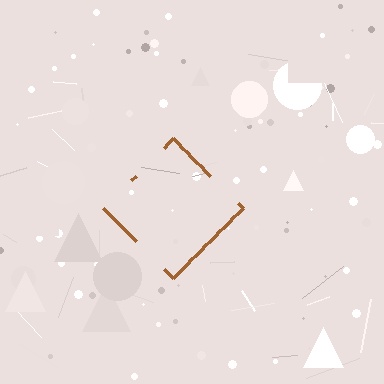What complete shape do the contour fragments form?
The contour fragments form a diamond.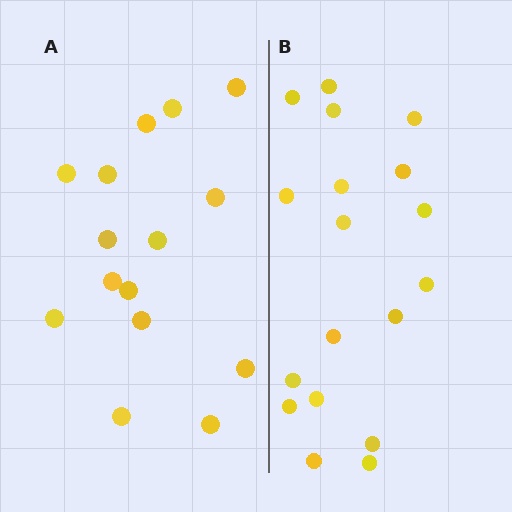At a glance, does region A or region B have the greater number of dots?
Region B (the right region) has more dots.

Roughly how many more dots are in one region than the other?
Region B has just a few more — roughly 2 or 3 more dots than region A.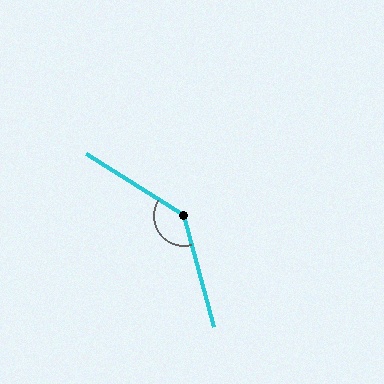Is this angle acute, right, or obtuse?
It is obtuse.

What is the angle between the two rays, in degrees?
Approximately 137 degrees.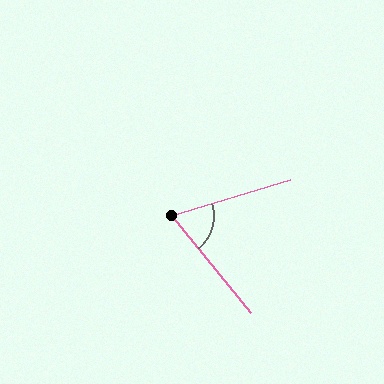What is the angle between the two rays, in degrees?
Approximately 68 degrees.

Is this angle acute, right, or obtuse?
It is acute.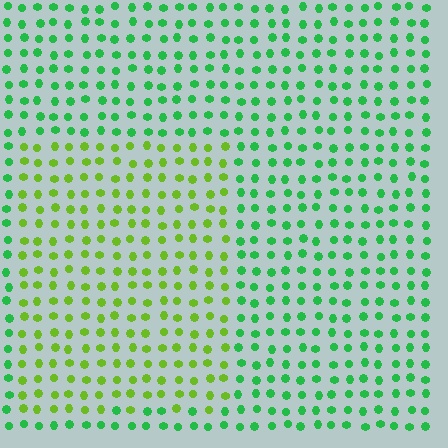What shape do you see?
I see a rectangle.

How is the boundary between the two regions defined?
The boundary is defined purely by a slight shift in hue (about 42 degrees). Spacing, size, and orientation are identical on both sides.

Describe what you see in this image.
The image is filled with small green elements in a uniform arrangement. A rectangle-shaped region is visible where the elements are tinted to a slightly different hue, forming a subtle color boundary.